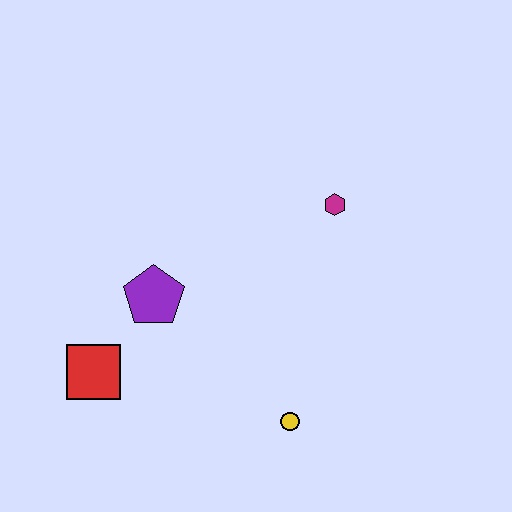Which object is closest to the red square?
The purple pentagon is closest to the red square.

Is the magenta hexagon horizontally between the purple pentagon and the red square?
No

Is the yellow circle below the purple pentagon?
Yes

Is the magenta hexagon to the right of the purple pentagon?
Yes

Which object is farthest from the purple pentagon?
The magenta hexagon is farthest from the purple pentagon.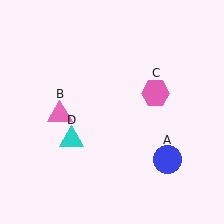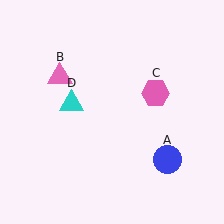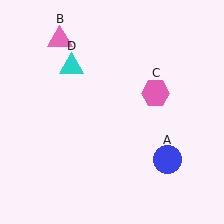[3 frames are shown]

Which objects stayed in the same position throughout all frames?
Blue circle (object A) and pink hexagon (object C) remained stationary.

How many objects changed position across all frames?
2 objects changed position: pink triangle (object B), cyan triangle (object D).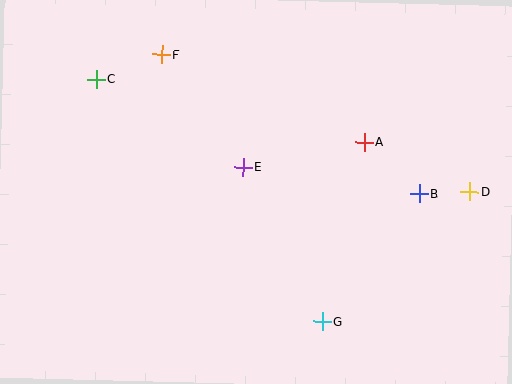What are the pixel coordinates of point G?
Point G is at (322, 322).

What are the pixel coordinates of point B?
Point B is at (419, 194).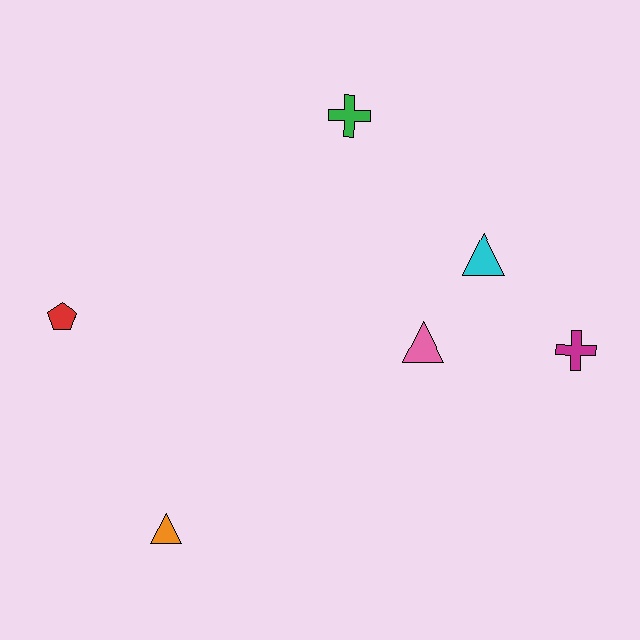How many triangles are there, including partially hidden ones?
There are 3 triangles.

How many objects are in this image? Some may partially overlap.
There are 6 objects.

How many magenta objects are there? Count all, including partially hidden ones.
There is 1 magenta object.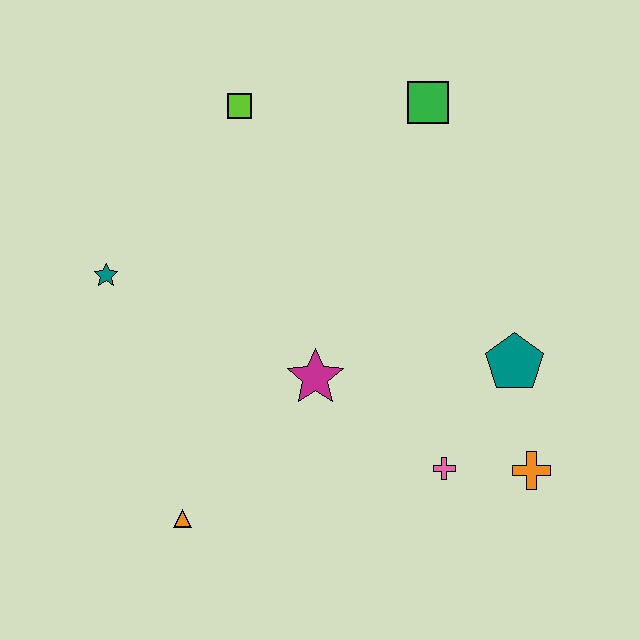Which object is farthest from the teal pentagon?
The teal star is farthest from the teal pentagon.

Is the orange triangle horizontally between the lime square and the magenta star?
No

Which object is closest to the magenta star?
The pink cross is closest to the magenta star.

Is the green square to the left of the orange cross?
Yes